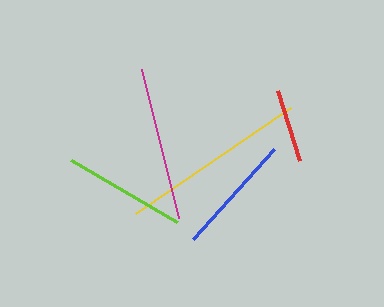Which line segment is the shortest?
The red line is the shortest at approximately 74 pixels.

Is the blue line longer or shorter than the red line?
The blue line is longer than the red line.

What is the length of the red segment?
The red segment is approximately 74 pixels long.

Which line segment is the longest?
The yellow line is the longest at approximately 187 pixels.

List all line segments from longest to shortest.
From longest to shortest: yellow, magenta, lime, blue, red.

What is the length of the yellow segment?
The yellow segment is approximately 187 pixels long.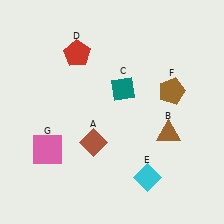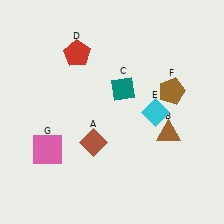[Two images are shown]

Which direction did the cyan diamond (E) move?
The cyan diamond (E) moved up.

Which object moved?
The cyan diamond (E) moved up.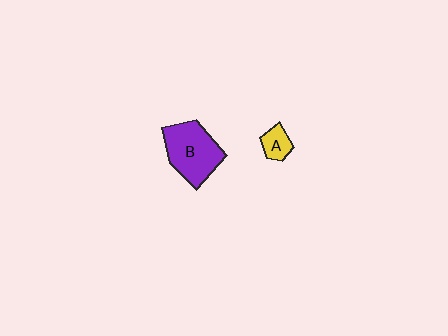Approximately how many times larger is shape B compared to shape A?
Approximately 3.3 times.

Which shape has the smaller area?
Shape A (yellow).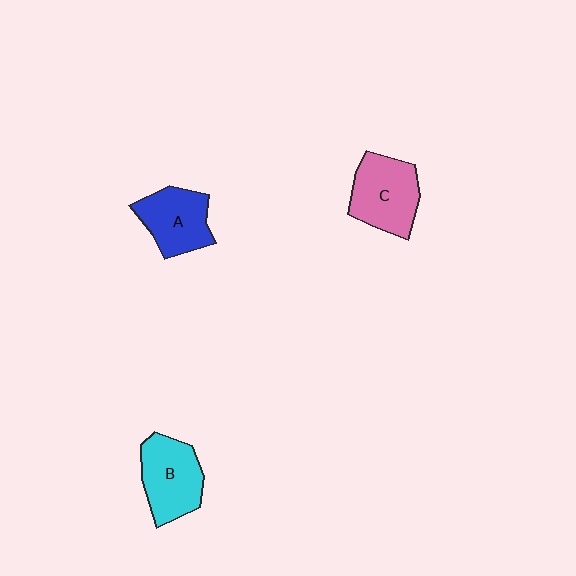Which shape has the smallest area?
Shape A (blue).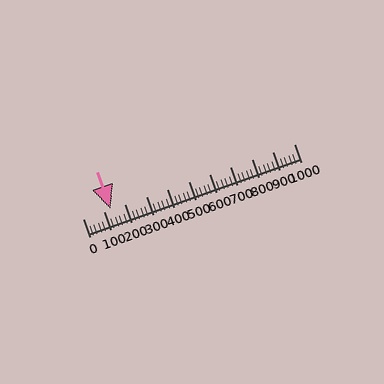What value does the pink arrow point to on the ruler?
The pink arrow points to approximately 133.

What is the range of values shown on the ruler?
The ruler shows values from 0 to 1000.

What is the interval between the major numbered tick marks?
The major tick marks are spaced 100 units apart.